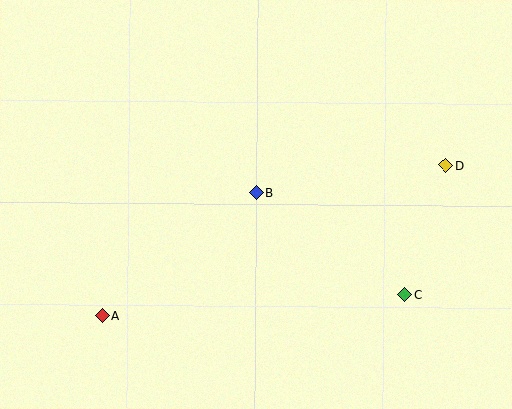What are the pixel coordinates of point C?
Point C is at (405, 295).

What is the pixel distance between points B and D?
The distance between B and D is 192 pixels.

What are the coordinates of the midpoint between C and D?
The midpoint between C and D is at (426, 230).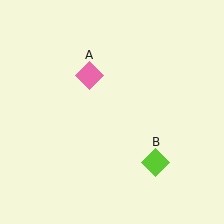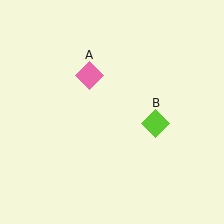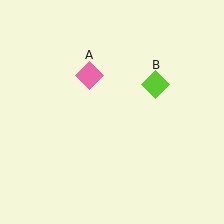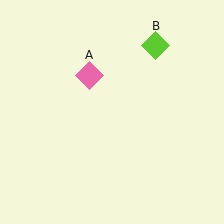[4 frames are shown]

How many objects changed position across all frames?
1 object changed position: lime diamond (object B).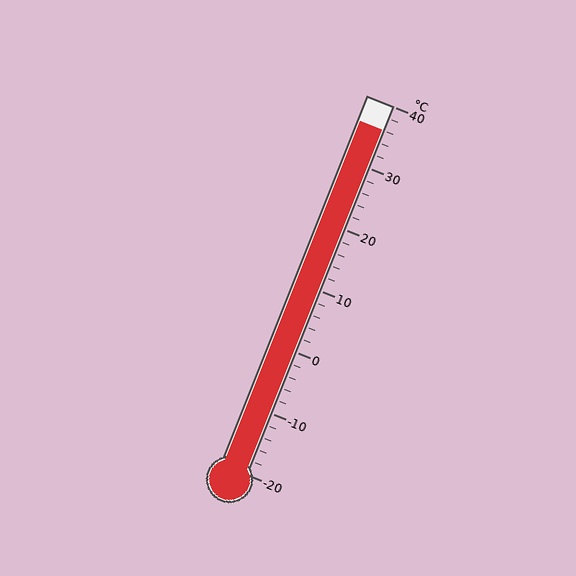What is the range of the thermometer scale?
The thermometer scale ranges from -20°C to 40°C.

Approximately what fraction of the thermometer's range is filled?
The thermometer is filled to approximately 95% of its range.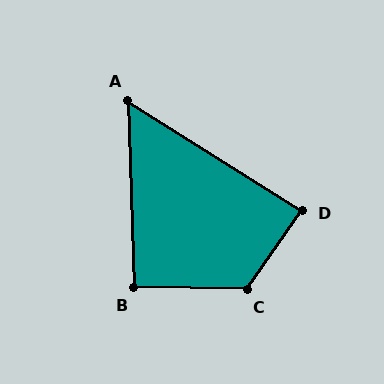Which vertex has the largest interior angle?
C, at approximately 124 degrees.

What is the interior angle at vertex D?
Approximately 87 degrees (approximately right).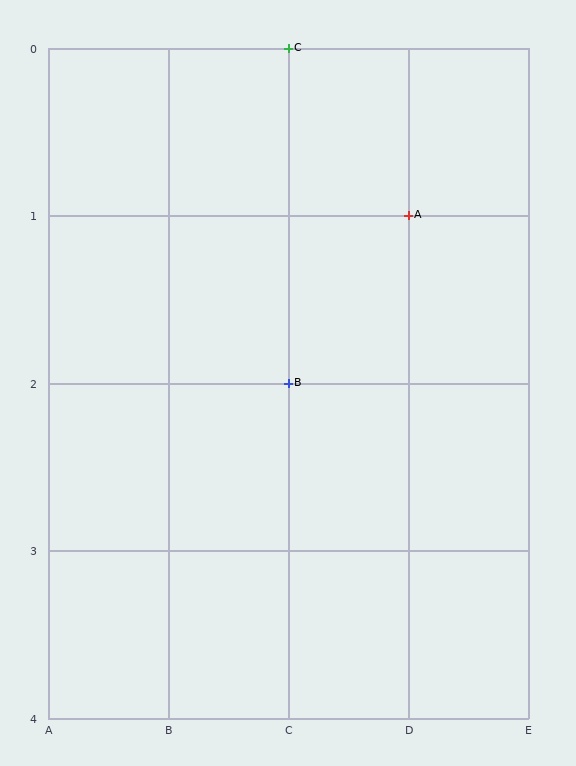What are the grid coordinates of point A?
Point A is at grid coordinates (D, 1).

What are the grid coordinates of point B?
Point B is at grid coordinates (C, 2).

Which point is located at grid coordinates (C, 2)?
Point B is at (C, 2).